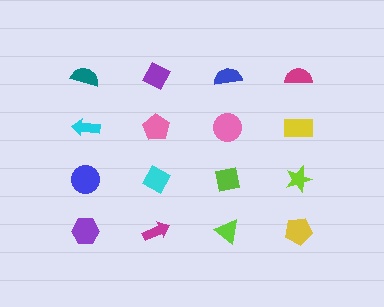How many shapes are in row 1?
4 shapes.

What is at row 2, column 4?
A yellow rectangle.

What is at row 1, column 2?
A purple diamond.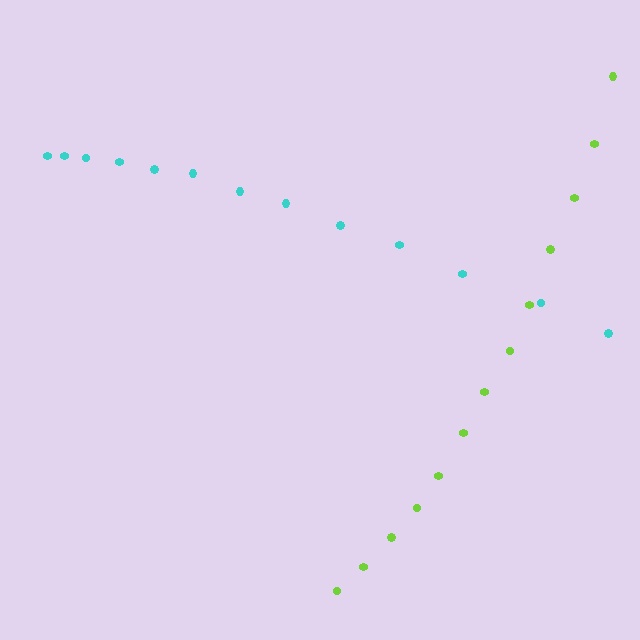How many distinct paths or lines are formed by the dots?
There are 2 distinct paths.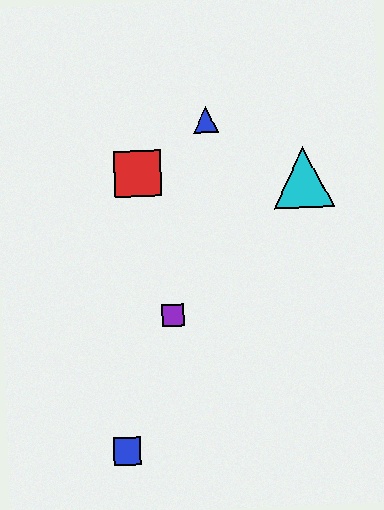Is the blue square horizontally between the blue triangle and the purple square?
No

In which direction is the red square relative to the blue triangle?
The red square is to the left of the blue triangle.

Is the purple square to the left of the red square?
No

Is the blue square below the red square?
Yes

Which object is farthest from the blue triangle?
The blue square is farthest from the blue triangle.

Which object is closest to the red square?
The blue triangle is closest to the red square.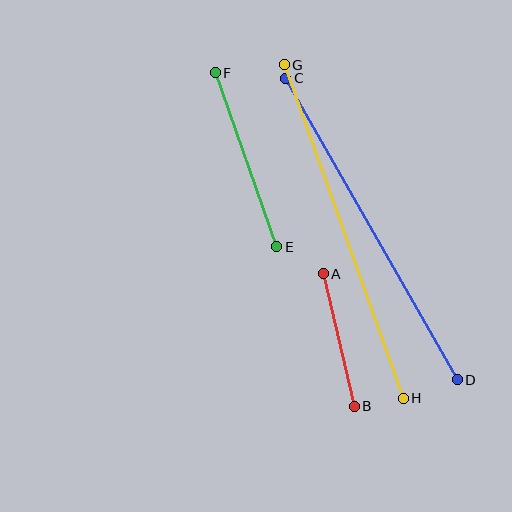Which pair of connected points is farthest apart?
Points G and H are farthest apart.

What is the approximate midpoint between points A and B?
The midpoint is at approximately (339, 340) pixels.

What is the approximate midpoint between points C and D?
The midpoint is at approximately (372, 229) pixels.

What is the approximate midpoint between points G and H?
The midpoint is at approximately (344, 231) pixels.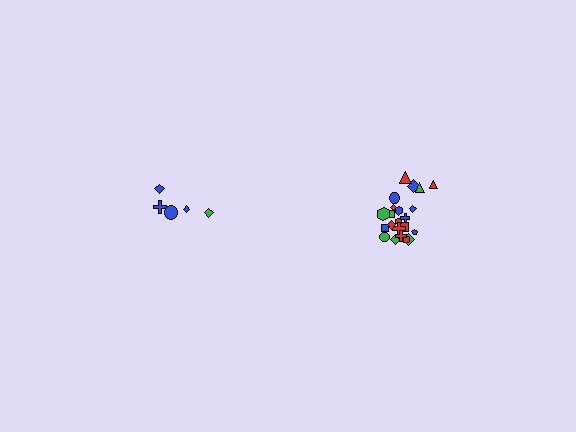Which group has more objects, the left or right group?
The right group.